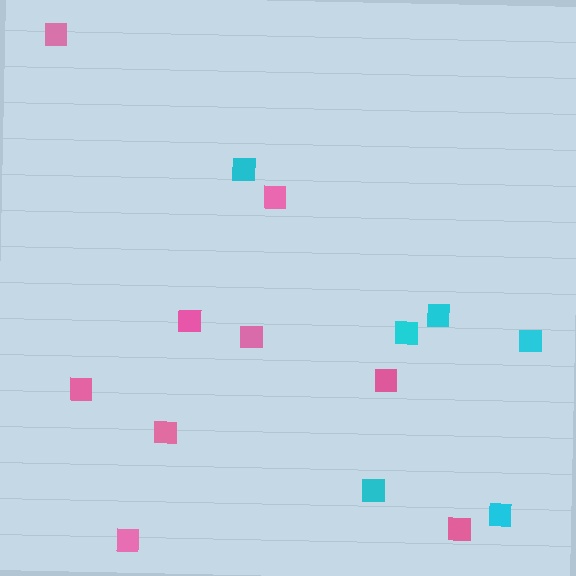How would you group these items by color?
There are 2 groups: one group of pink squares (9) and one group of cyan squares (6).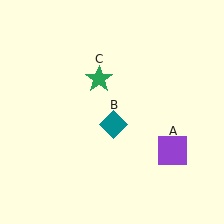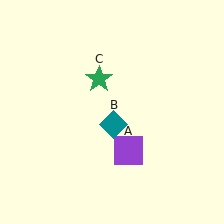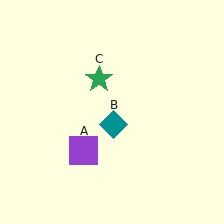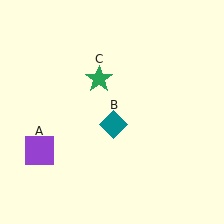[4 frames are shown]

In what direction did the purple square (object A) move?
The purple square (object A) moved left.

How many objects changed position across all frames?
1 object changed position: purple square (object A).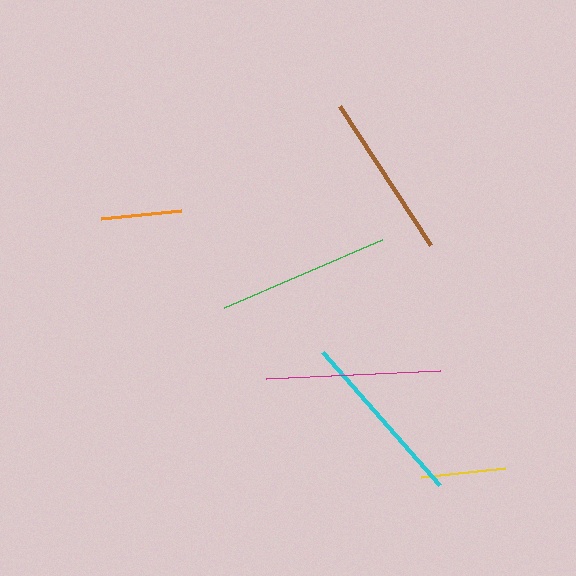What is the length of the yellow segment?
The yellow segment is approximately 85 pixels long.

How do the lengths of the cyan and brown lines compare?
The cyan and brown lines are approximately the same length.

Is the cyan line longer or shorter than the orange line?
The cyan line is longer than the orange line.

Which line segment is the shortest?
The orange line is the shortest at approximately 80 pixels.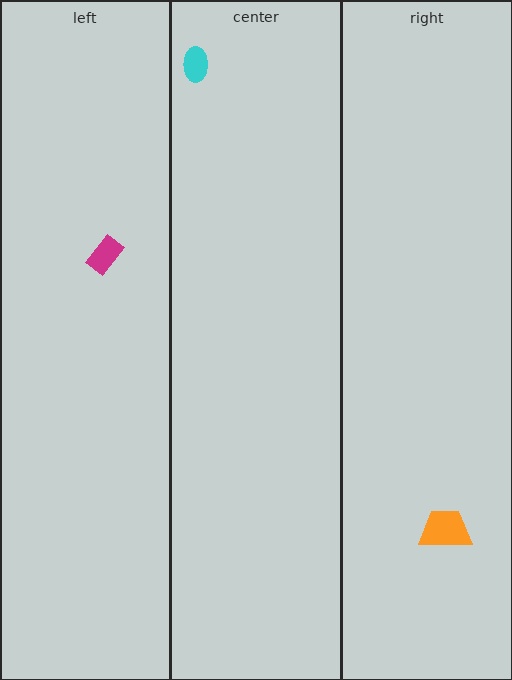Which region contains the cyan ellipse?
The center region.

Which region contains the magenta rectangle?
The left region.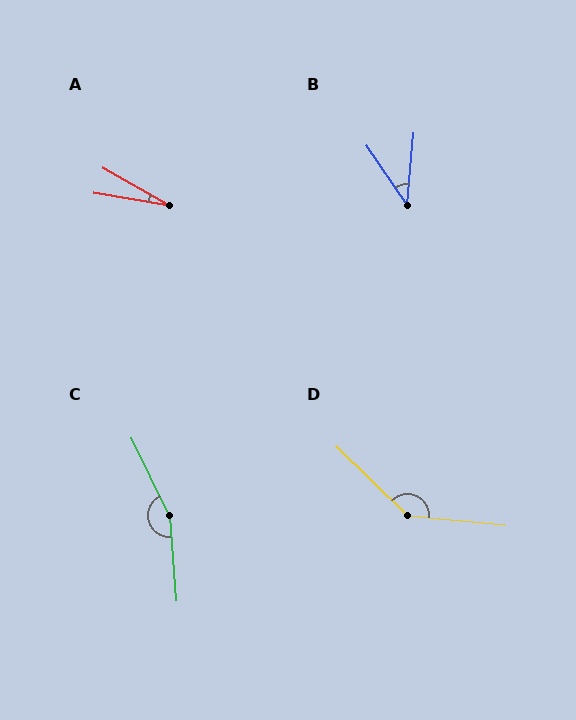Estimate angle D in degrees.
Approximately 141 degrees.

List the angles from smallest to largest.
A (20°), B (39°), D (141°), C (158°).